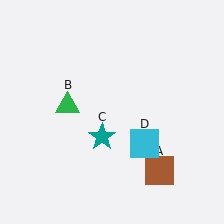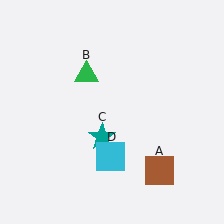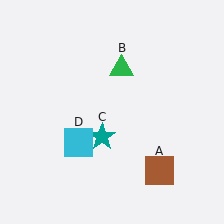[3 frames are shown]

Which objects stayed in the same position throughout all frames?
Brown square (object A) and teal star (object C) remained stationary.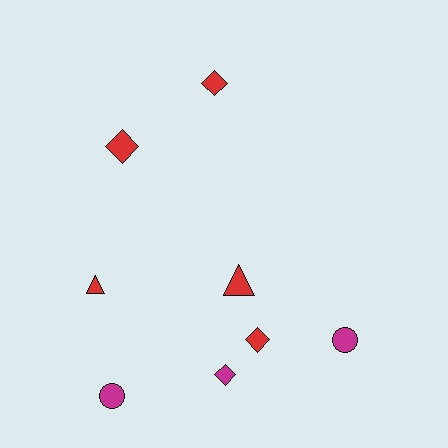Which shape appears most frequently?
Diamond, with 4 objects.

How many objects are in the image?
There are 8 objects.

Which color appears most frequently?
Red, with 5 objects.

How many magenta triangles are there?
There are no magenta triangles.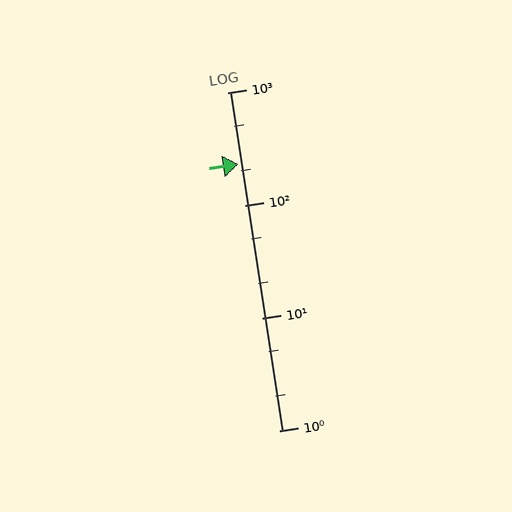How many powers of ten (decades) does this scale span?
The scale spans 3 decades, from 1 to 1000.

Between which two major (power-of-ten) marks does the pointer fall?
The pointer is between 100 and 1000.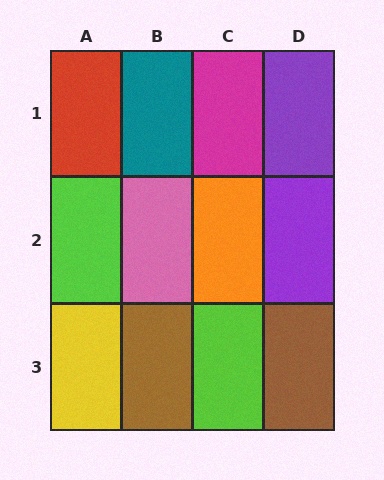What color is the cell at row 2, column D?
Purple.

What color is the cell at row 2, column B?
Pink.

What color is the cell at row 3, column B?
Brown.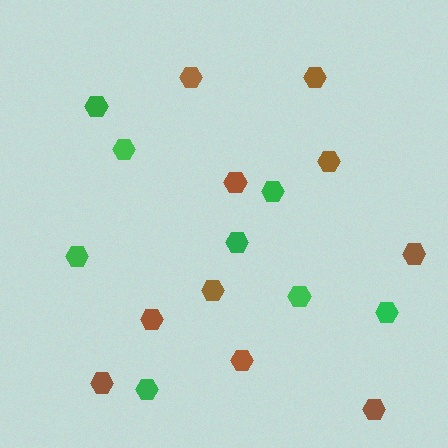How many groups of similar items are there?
There are 2 groups: one group of green hexagons (8) and one group of brown hexagons (10).